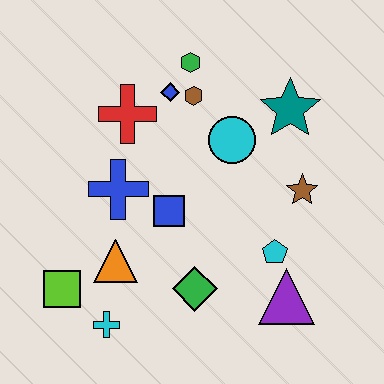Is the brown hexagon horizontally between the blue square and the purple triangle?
Yes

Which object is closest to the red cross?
The blue diamond is closest to the red cross.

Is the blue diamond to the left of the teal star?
Yes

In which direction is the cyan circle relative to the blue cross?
The cyan circle is to the right of the blue cross.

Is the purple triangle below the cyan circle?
Yes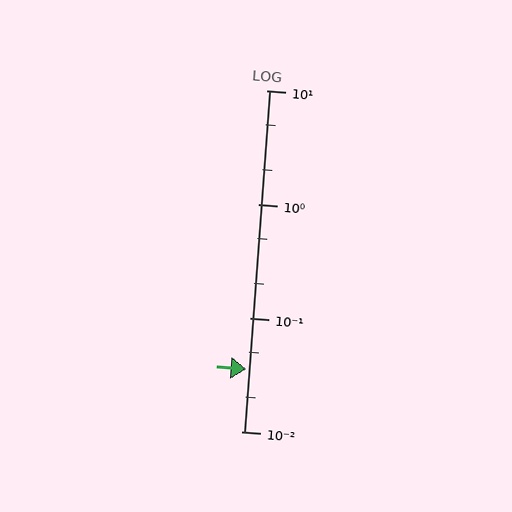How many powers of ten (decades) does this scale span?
The scale spans 3 decades, from 0.01 to 10.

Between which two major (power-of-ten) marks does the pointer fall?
The pointer is between 0.01 and 0.1.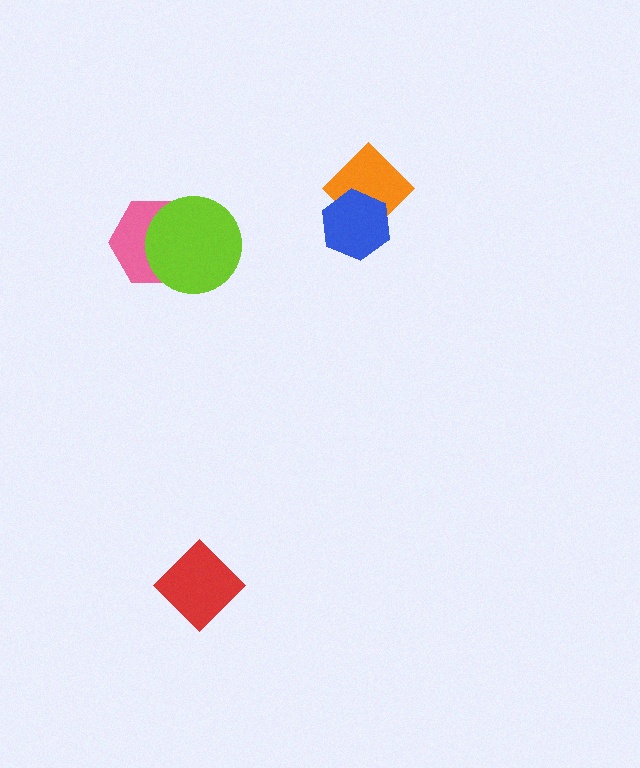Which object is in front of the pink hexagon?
The lime circle is in front of the pink hexagon.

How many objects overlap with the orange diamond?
1 object overlaps with the orange diamond.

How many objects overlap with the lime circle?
1 object overlaps with the lime circle.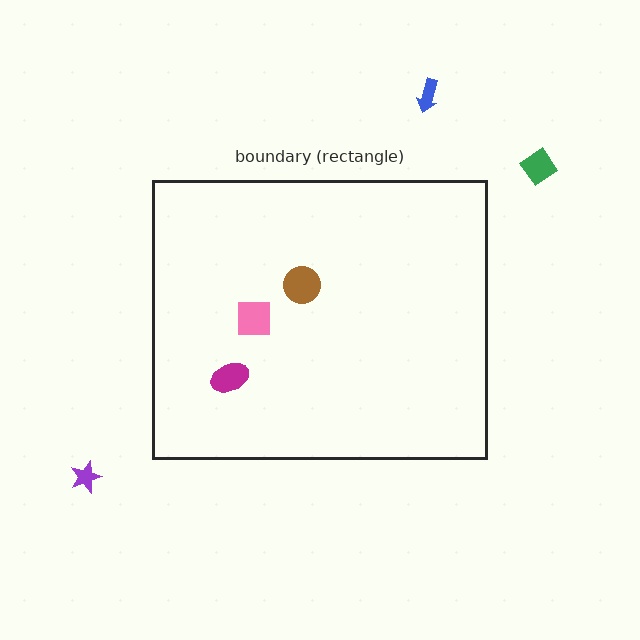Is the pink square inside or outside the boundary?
Inside.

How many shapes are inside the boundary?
3 inside, 3 outside.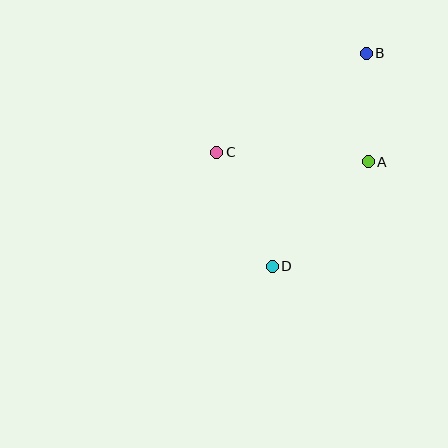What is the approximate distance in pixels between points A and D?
The distance between A and D is approximately 142 pixels.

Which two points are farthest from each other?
Points B and D are farthest from each other.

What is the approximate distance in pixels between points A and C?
The distance between A and C is approximately 152 pixels.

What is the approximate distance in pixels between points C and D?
The distance between C and D is approximately 127 pixels.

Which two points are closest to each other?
Points A and B are closest to each other.